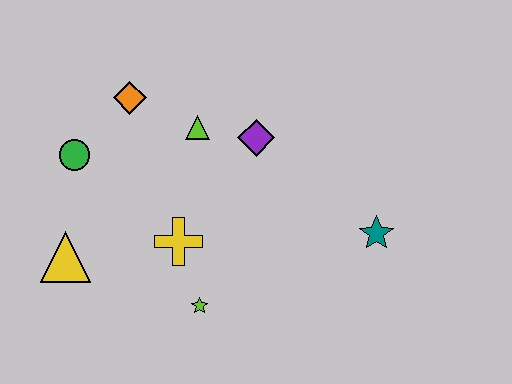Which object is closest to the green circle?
The orange diamond is closest to the green circle.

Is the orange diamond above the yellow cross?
Yes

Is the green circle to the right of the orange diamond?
No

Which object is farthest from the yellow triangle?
The teal star is farthest from the yellow triangle.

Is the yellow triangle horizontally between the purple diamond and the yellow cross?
No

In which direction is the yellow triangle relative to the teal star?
The yellow triangle is to the left of the teal star.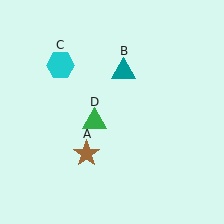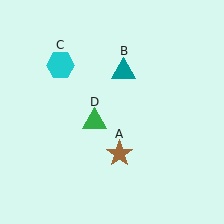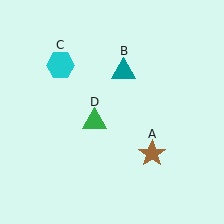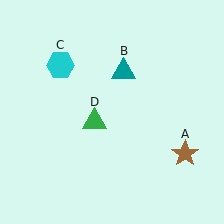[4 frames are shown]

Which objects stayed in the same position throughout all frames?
Teal triangle (object B) and cyan hexagon (object C) and green triangle (object D) remained stationary.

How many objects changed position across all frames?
1 object changed position: brown star (object A).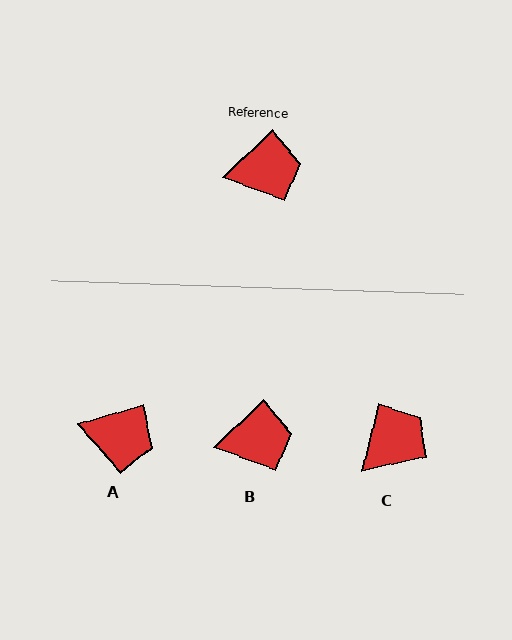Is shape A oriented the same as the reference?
No, it is off by about 28 degrees.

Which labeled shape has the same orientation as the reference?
B.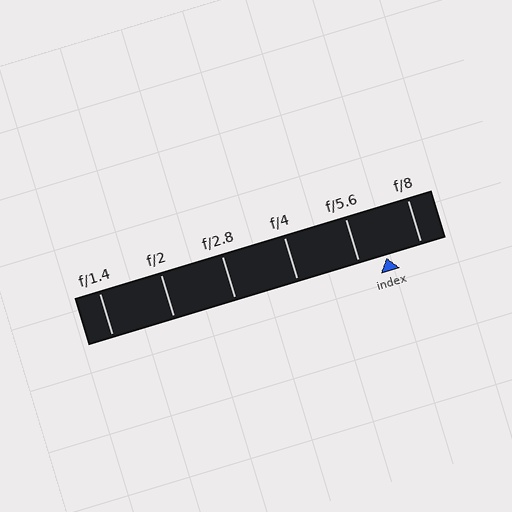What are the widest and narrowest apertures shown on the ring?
The widest aperture shown is f/1.4 and the narrowest is f/8.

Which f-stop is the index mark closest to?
The index mark is closest to f/5.6.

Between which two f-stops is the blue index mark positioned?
The index mark is between f/5.6 and f/8.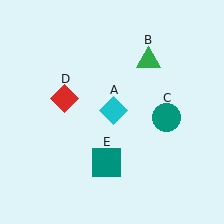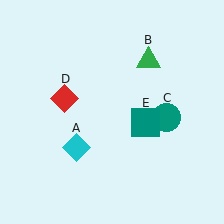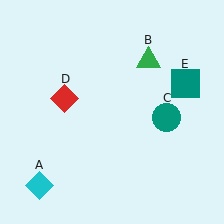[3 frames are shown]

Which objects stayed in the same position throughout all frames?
Green triangle (object B) and teal circle (object C) and red diamond (object D) remained stationary.